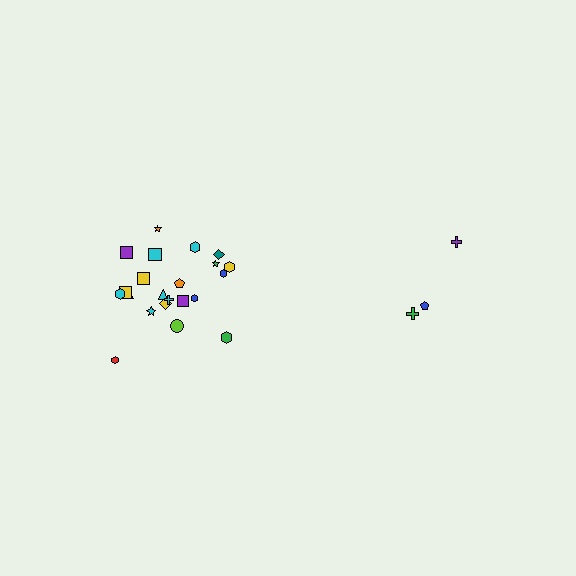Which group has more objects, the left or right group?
The left group.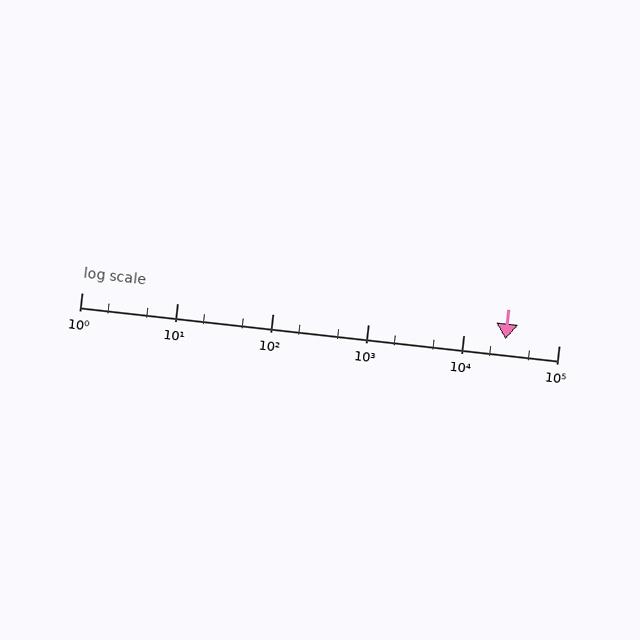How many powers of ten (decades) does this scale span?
The scale spans 5 decades, from 1 to 100000.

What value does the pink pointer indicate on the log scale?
The pointer indicates approximately 28000.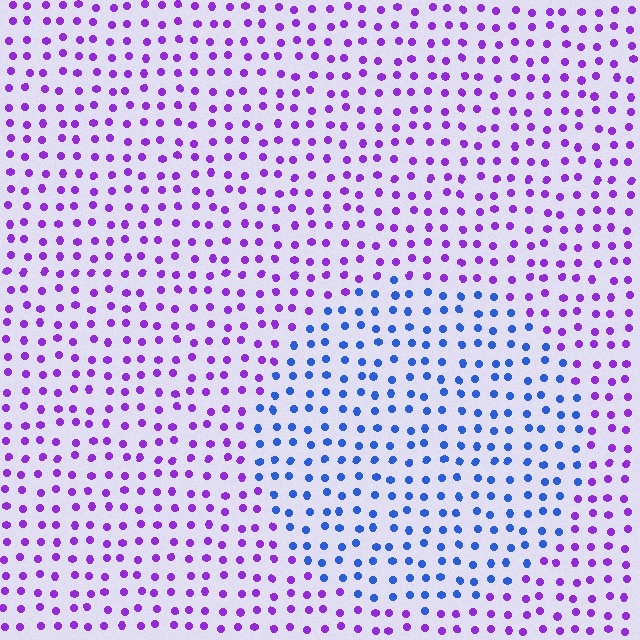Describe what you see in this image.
The image is filled with small purple elements in a uniform arrangement. A circle-shaped region is visible where the elements are tinted to a slightly different hue, forming a subtle color boundary.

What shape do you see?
I see a circle.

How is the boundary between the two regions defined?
The boundary is defined purely by a slight shift in hue (about 55 degrees). Spacing, size, and orientation are identical on both sides.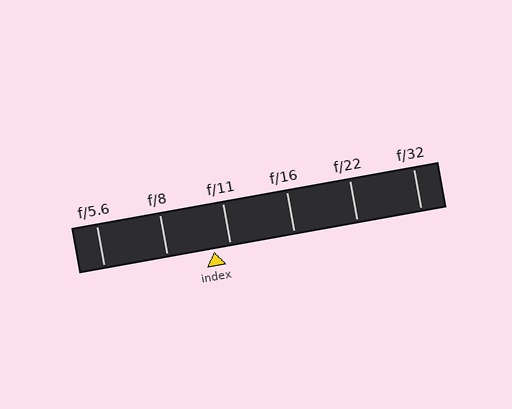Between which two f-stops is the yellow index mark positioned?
The index mark is between f/8 and f/11.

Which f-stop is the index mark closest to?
The index mark is closest to f/11.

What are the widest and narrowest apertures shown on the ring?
The widest aperture shown is f/5.6 and the narrowest is f/32.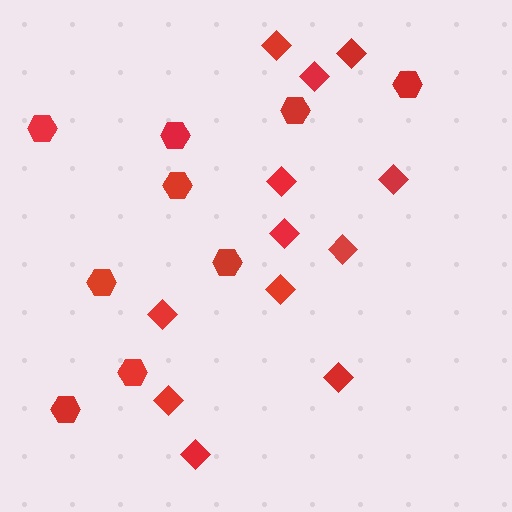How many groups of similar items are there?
There are 2 groups: one group of diamonds (12) and one group of hexagons (9).